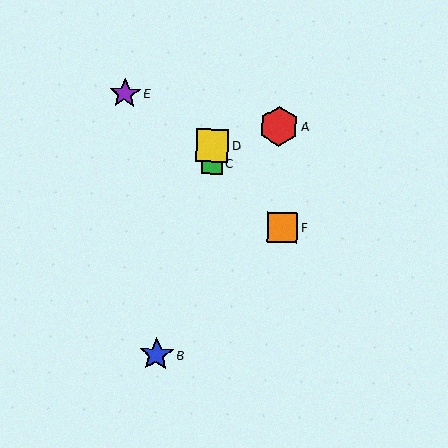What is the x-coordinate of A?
Object A is at x≈279.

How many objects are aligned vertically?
2 objects (C, D) are aligned vertically.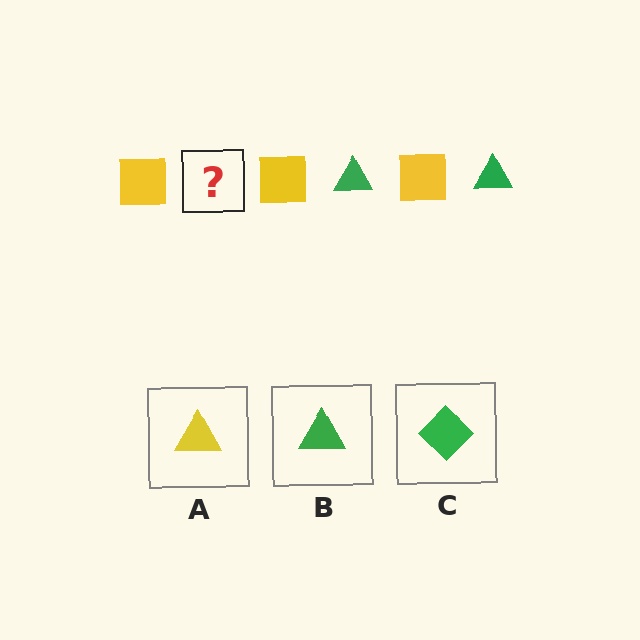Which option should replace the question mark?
Option B.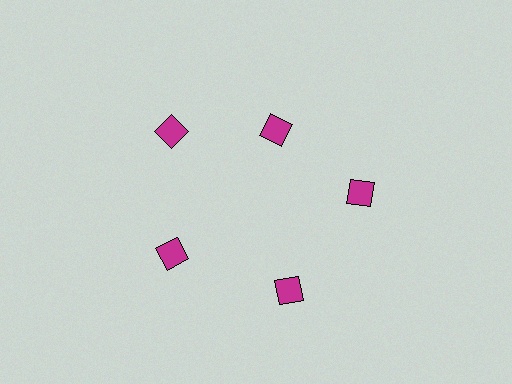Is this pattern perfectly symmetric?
No. The 5 magenta diamonds are arranged in a ring, but one element near the 1 o'clock position is pulled inward toward the center, breaking the 5-fold rotational symmetry.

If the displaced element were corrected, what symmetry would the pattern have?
It would have 5-fold rotational symmetry — the pattern would map onto itself every 72 degrees.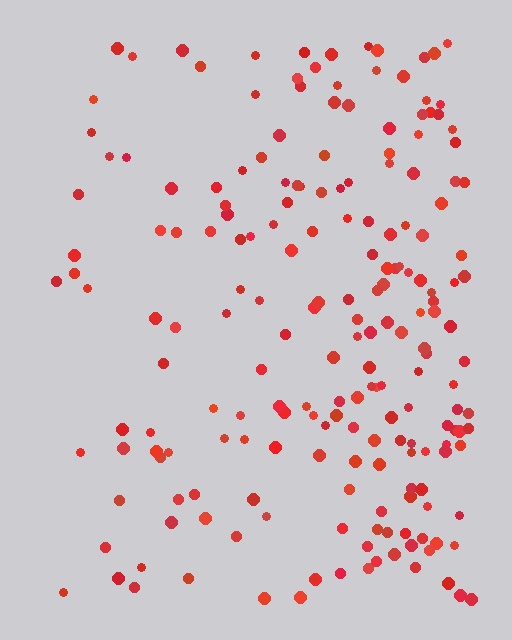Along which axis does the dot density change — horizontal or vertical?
Horizontal.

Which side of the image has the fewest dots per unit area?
The left.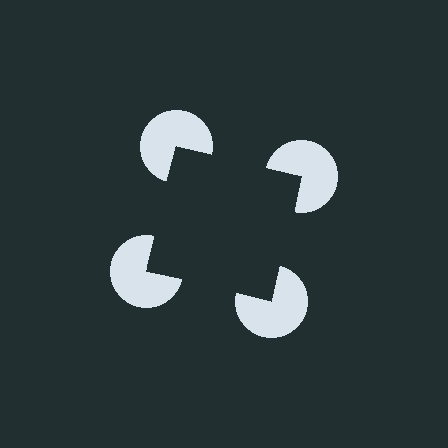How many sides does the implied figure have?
4 sides.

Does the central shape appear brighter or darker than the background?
It typically appears slightly darker than the background, even though no actual brightness change is drawn.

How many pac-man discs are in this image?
There are 4 — one at each vertex of the illusory square.